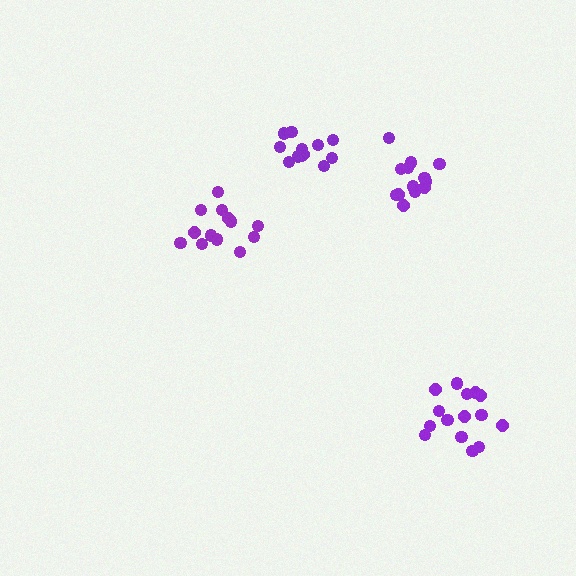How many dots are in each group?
Group 1: 13 dots, Group 2: 13 dots, Group 3: 13 dots, Group 4: 15 dots (54 total).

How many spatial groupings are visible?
There are 4 spatial groupings.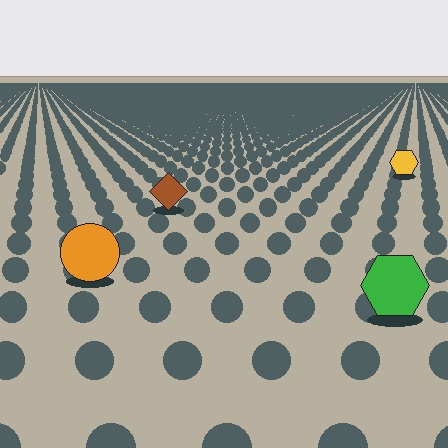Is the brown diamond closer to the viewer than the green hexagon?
No. The green hexagon is closer — you can tell from the texture gradient: the ground texture is coarser near it.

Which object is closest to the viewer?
The green hexagon is closest. The texture marks near it are larger and more spread out.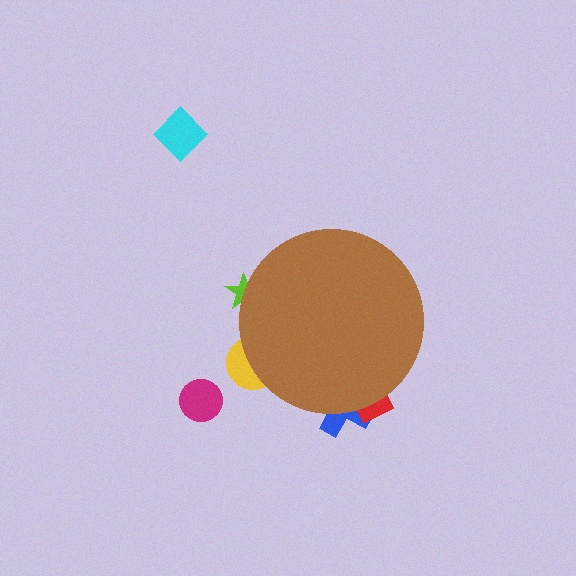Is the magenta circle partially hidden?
No, the magenta circle is fully visible.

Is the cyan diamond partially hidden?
No, the cyan diamond is fully visible.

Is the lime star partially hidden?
Yes, the lime star is partially hidden behind the brown circle.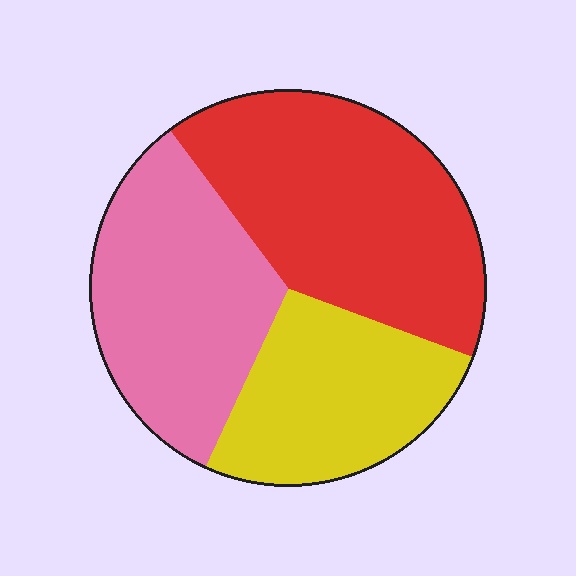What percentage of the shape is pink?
Pink takes up about one third (1/3) of the shape.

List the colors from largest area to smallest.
From largest to smallest: red, pink, yellow.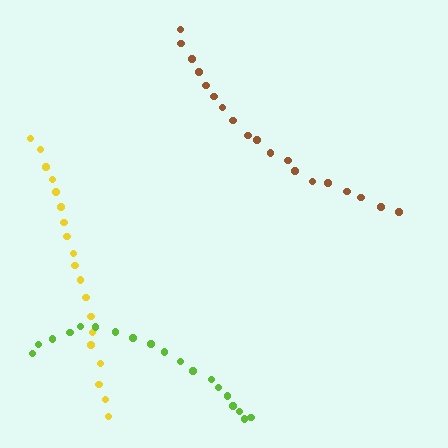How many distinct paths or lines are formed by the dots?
There are 3 distinct paths.